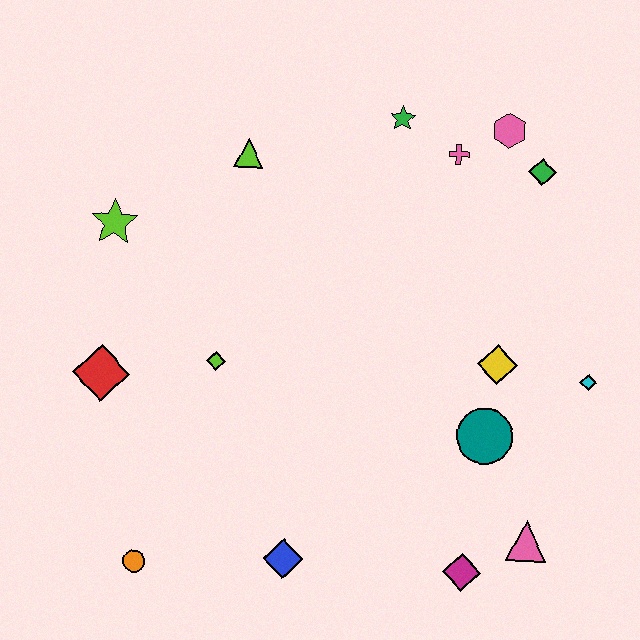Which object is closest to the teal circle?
The yellow diamond is closest to the teal circle.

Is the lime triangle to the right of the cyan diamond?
No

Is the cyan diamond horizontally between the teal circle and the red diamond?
No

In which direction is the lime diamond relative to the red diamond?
The lime diamond is to the right of the red diamond.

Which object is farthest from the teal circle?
The lime star is farthest from the teal circle.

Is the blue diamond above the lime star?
No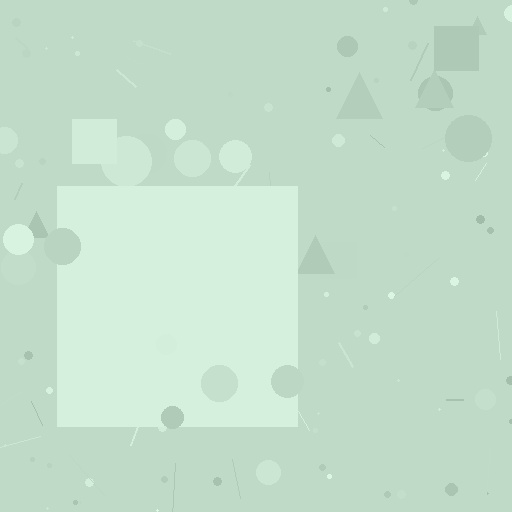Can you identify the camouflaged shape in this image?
The camouflaged shape is a square.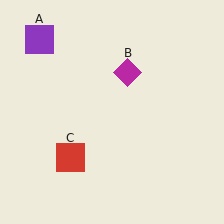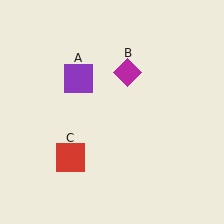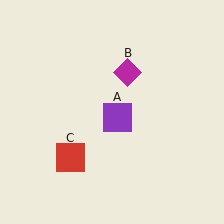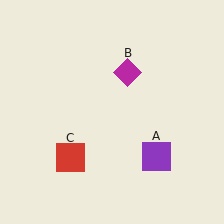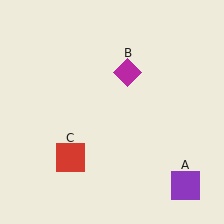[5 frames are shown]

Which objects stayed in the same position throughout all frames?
Magenta diamond (object B) and red square (object C) remained stationary.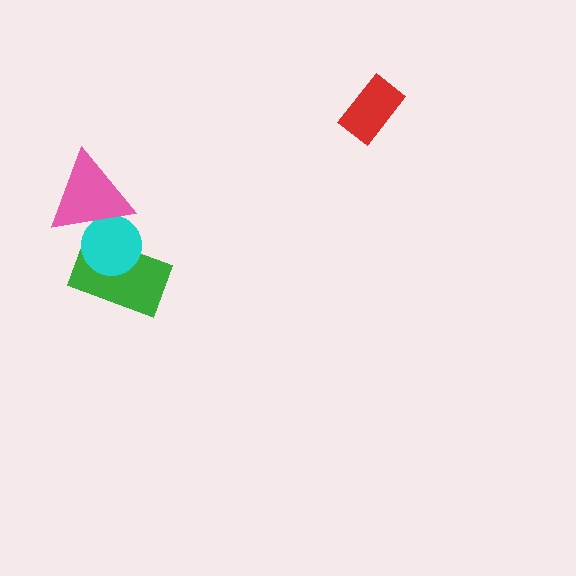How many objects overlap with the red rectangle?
0 objects overlap with the red rectangle.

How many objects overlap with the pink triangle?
2 objects overlap with the pink triangle.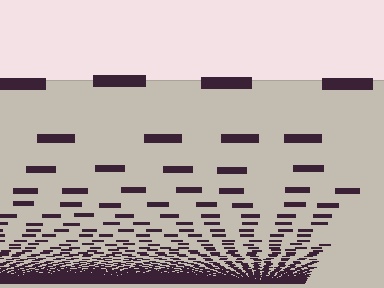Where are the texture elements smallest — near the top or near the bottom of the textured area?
Near the bottom.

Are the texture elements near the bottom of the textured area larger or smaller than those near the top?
Smaller. The gradient is inverted — elements near the bottom are smaller and denser.